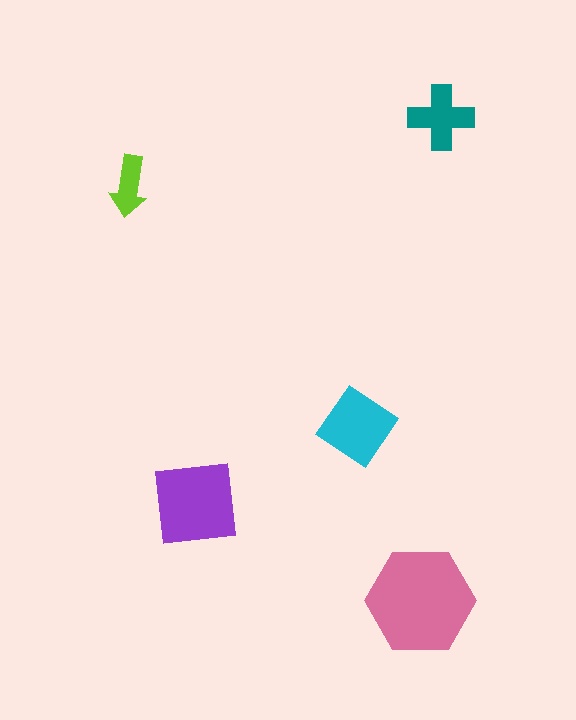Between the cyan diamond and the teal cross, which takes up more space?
The cyan diamond.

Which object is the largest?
The pink hexagon.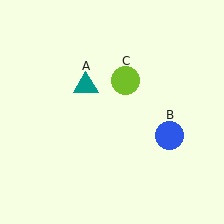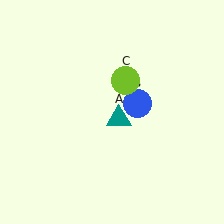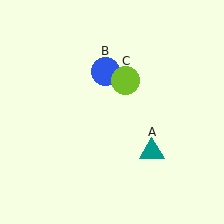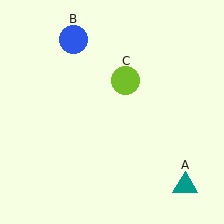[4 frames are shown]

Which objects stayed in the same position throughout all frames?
Lime circle (object C) remained stationary.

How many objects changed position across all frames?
2 objects changed position: teal triangle (object A), blue circle (object B).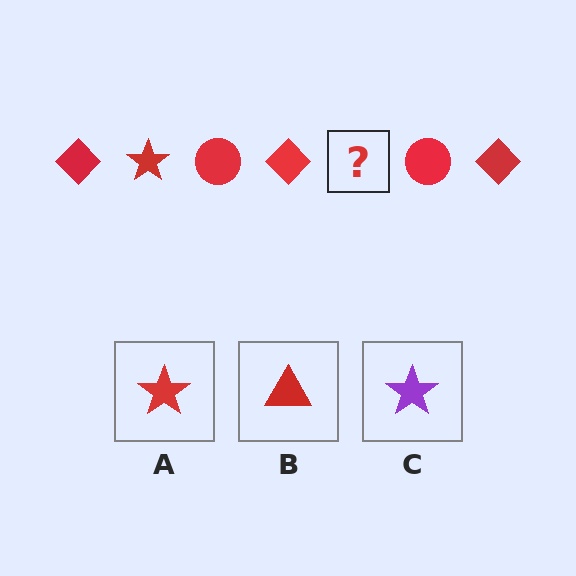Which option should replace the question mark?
Option A.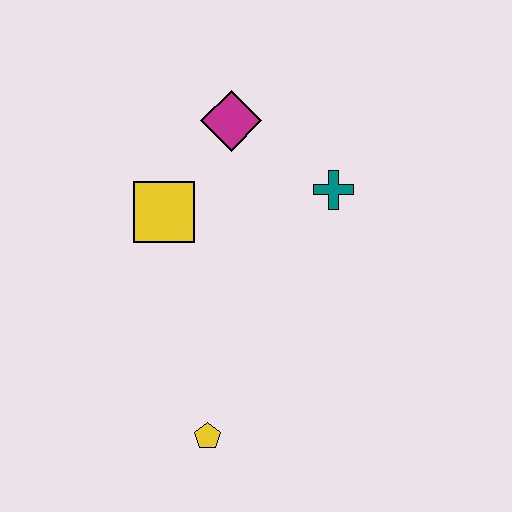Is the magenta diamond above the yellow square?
Yes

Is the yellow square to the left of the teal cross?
Yes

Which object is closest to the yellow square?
The magenta diamond is closest to the yellow square.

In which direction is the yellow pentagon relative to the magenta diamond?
The yellow pentagon is below the magenta diamond.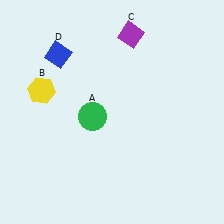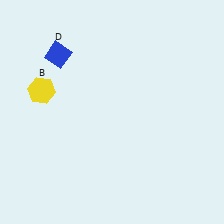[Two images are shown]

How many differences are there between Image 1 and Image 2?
There are 2 differences between the two images.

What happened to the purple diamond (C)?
The purple diamond (C) was removed in Image 2. It was in the top-right area of Image 1.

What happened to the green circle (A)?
The green circle (A) was removed in Image 2. It was in the bottom-left area of Image 1.